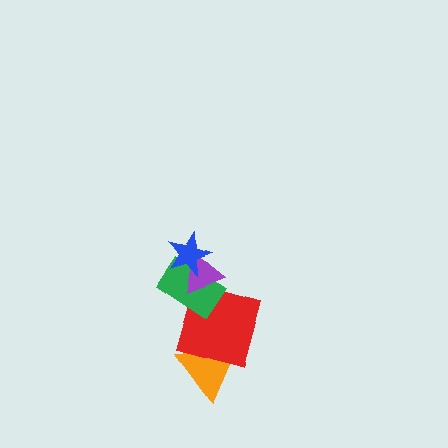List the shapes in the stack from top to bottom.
From top to bottom: the blue star, the purple triangle, the green rectangle, the red square, the orange triangle.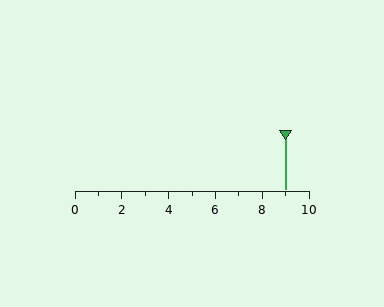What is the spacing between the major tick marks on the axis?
The major ticks are spaced 2 apart.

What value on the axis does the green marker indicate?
The marker indicates approximately 9.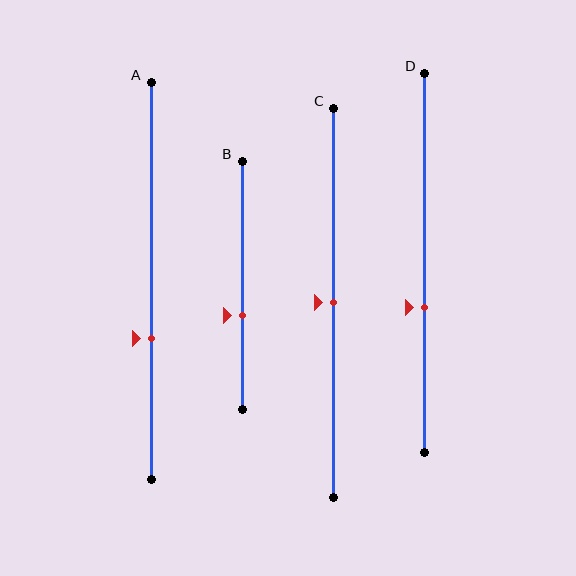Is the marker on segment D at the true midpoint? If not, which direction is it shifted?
No, the marker on segment D is shifted downward by about 12% of the segment length.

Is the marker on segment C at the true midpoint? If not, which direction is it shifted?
Yes, the marker on segment C is at the true midpoint.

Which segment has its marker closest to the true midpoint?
Segment C has its marker closest to the true midpoint.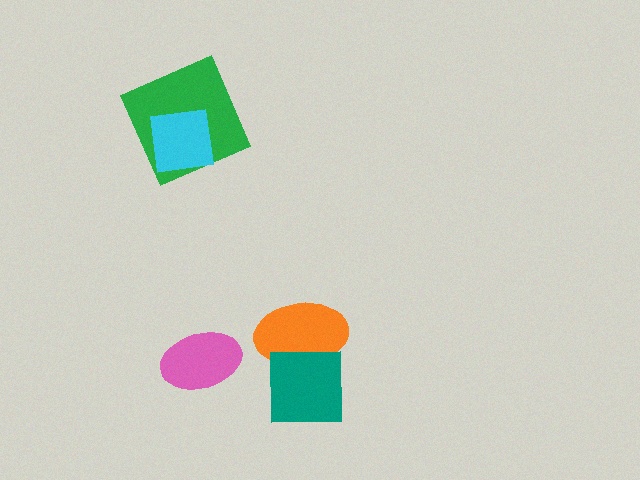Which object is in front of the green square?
The cyan square is in front of the green square.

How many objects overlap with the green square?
1 object overlaps with the green square.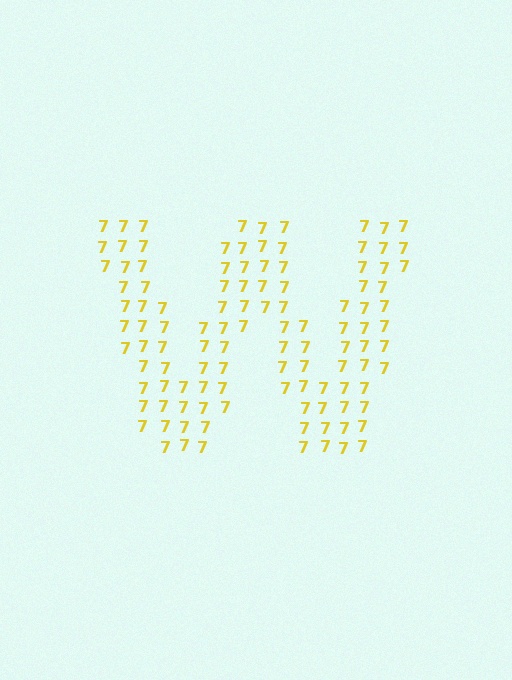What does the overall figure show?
The overall figure shows the letter W.